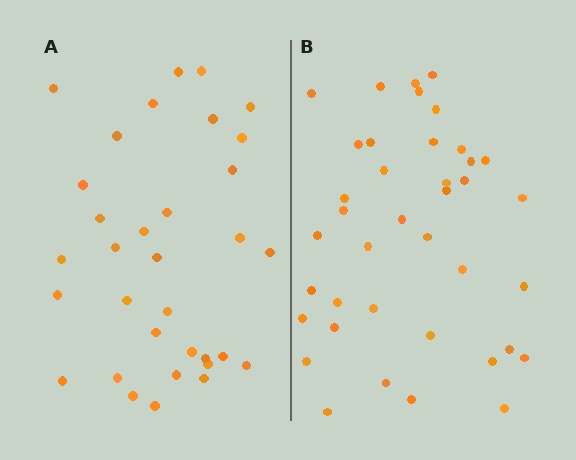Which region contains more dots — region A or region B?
Region B (the right region) has more dots.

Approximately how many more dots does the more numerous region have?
Region B has about 6 more dots than region A.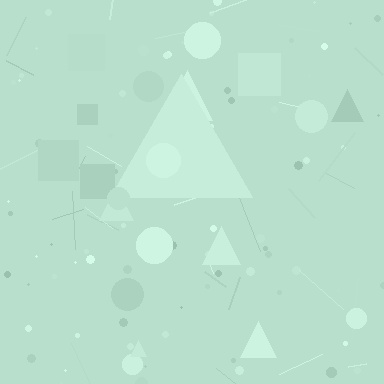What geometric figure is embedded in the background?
A triangle is embedded in the background.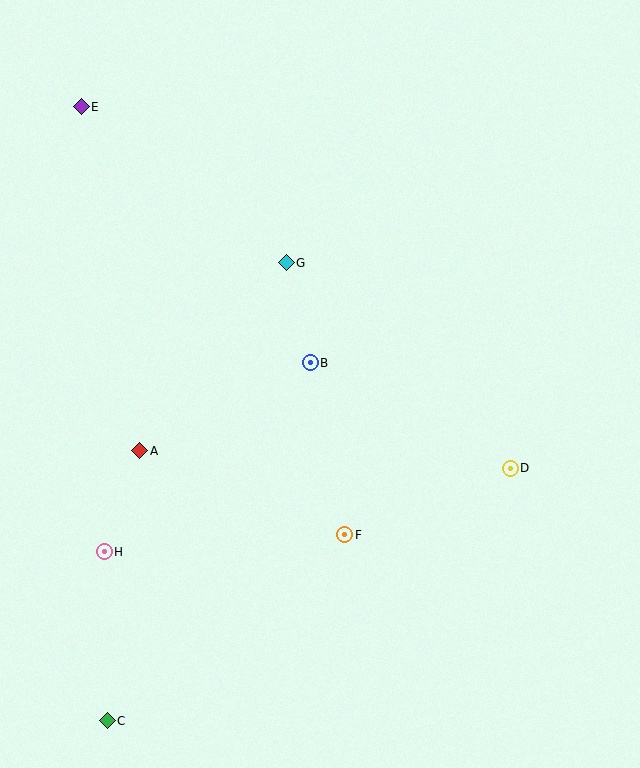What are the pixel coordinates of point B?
Point B is at (310, 363).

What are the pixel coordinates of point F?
Point F is at (345, 535).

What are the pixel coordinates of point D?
Point D is at (510, 468).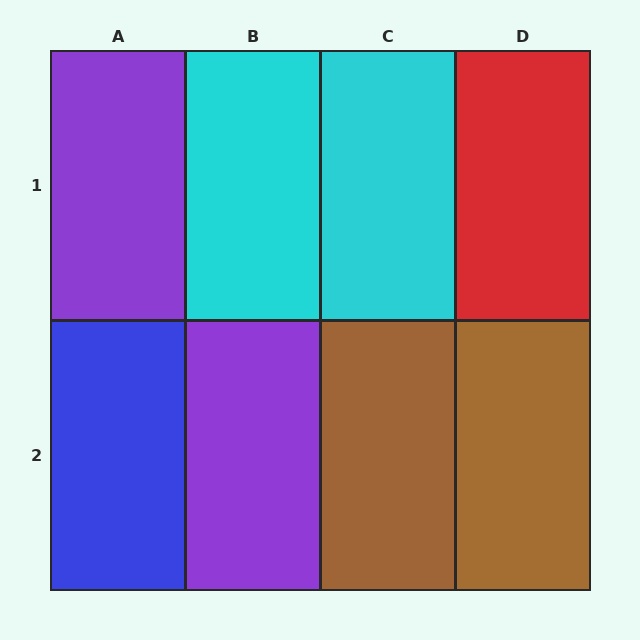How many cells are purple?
2 cells are purple.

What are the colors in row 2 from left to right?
Blue, purple, brown, brown.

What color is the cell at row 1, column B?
Cyan.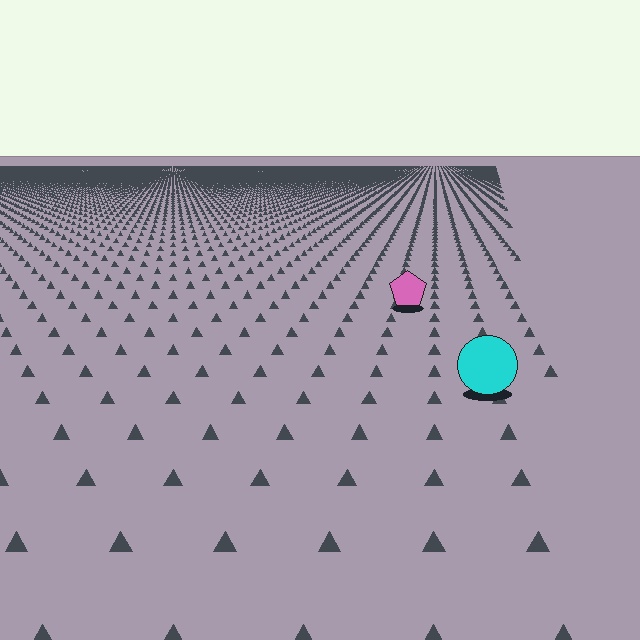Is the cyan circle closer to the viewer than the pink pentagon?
Yes. The cyan circle is closer — you can tell from the texture gradient: the ground texture is coarser near it.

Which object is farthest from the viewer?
The pink pentagon is farthest from the viewer. It appears smaller and the ground texture around it is denser.